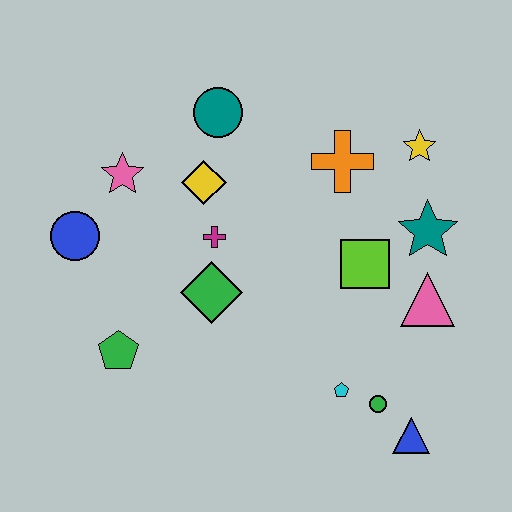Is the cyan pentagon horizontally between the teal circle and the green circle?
Yes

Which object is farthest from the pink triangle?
The blue circle is farthest from the pink triangle.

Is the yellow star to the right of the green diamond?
Yes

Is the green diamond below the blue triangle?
No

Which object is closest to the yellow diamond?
The magenta cross is closest to the yellow diamond.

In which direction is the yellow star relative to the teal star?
The yellow star is above the teal star.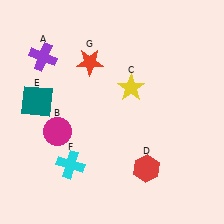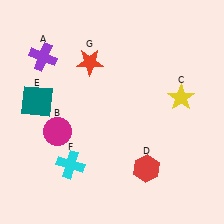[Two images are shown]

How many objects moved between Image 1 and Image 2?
1 object moved between the two images.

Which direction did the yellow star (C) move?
The yellow star (C) moved right.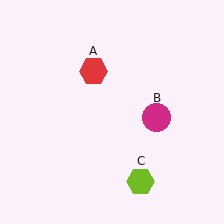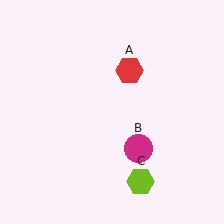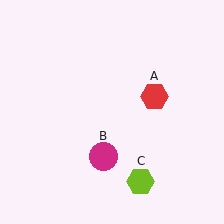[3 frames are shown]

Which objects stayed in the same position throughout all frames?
Lime hexagon (object C) remained stationary.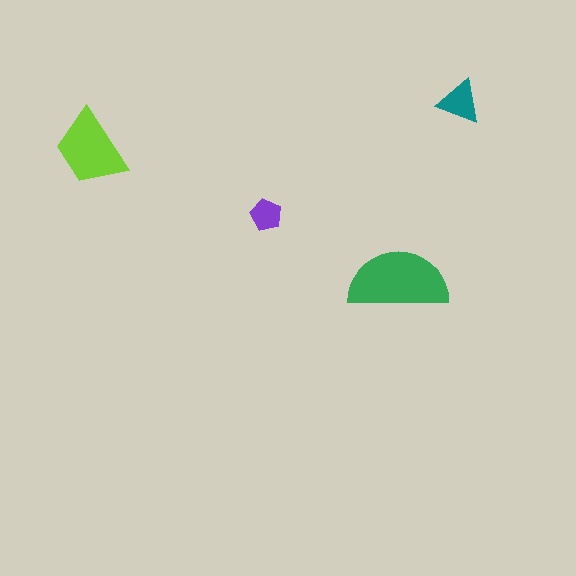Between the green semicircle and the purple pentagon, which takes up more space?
The green semicircle.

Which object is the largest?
The green semicircle.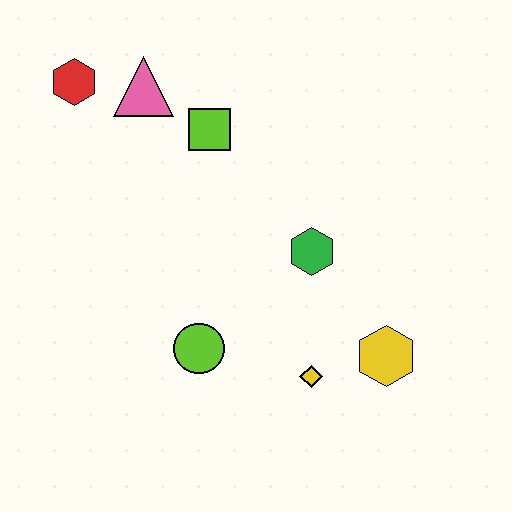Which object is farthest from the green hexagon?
The red hexagon is farthest from the green hexagon.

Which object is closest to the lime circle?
The yellow diamond is closest to the lime circle.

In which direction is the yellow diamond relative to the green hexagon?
The yellow diamond is below the green hexagon.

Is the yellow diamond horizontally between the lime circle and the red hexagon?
No